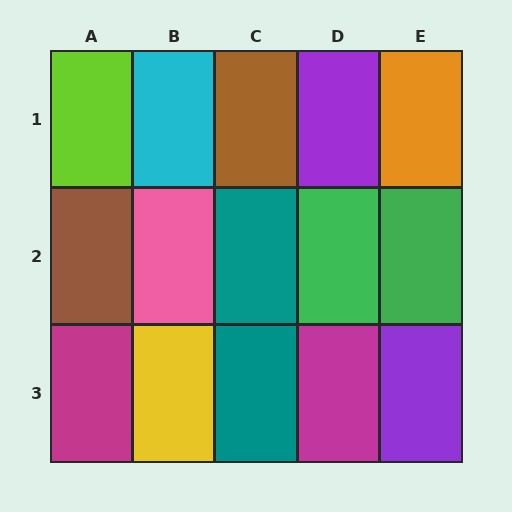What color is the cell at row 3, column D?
Magenta.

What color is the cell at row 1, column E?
Orange.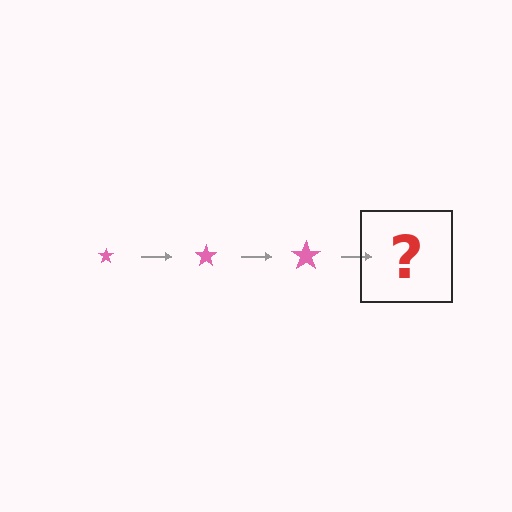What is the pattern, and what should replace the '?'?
The pattern is that the star gets progressively larger each step. The '?' should be a pink star, larger than the previous one.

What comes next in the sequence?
The next element should be a pink star, larger than the previous one.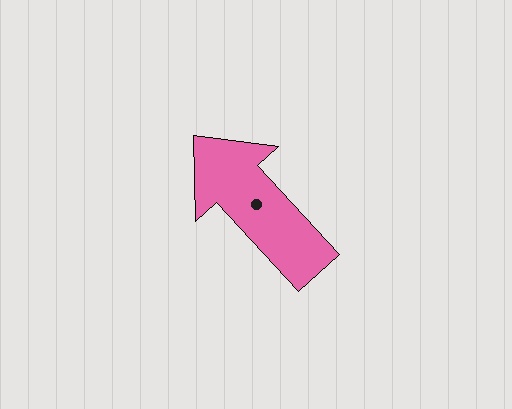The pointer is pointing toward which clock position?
Roughly 11 o'clock.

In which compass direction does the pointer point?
Northwest.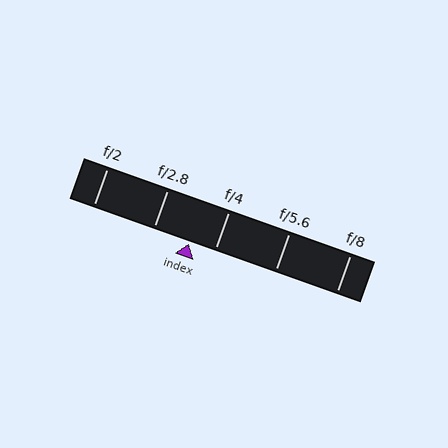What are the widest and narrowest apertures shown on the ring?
The widest aperture shown is f/2 and the narrowest is f/8.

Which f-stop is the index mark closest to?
The index mark is closest to f/4.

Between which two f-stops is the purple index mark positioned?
The index mark is between f/2.8 and f/4.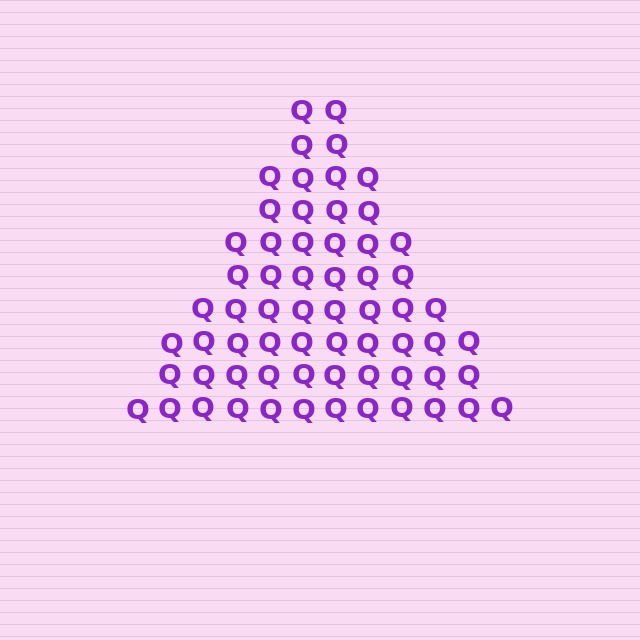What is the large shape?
The large shape is a triangle.